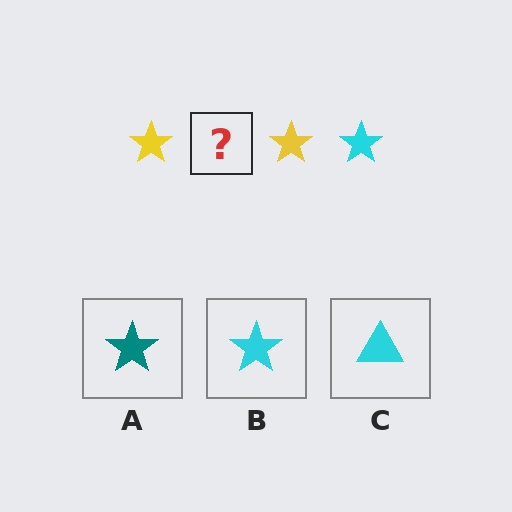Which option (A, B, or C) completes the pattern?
B.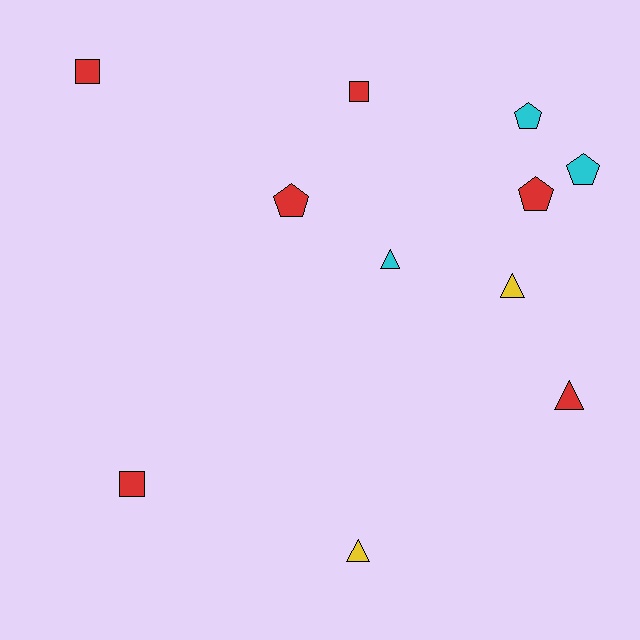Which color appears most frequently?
Red, with 6 objects.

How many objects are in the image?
There are 11 objects.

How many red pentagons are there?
There are 2 red pentagons.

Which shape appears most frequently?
Pentagon, with 4 objects.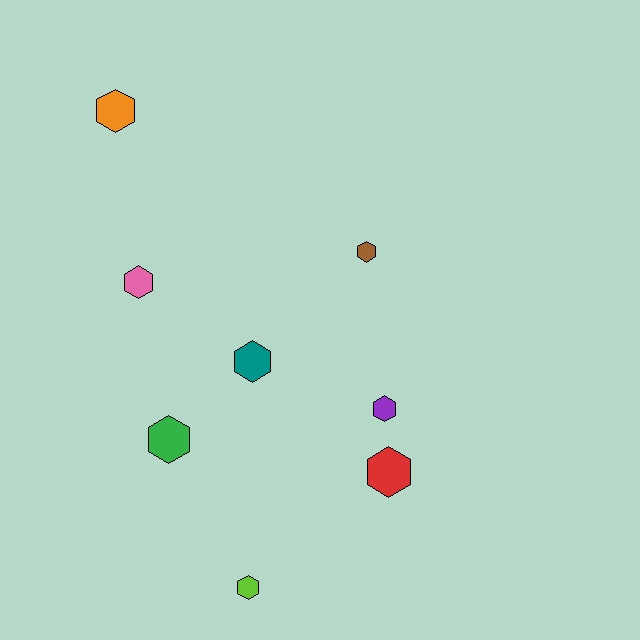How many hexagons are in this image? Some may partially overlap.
There are 8 hexagons.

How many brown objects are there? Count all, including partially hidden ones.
There is 1 brown object.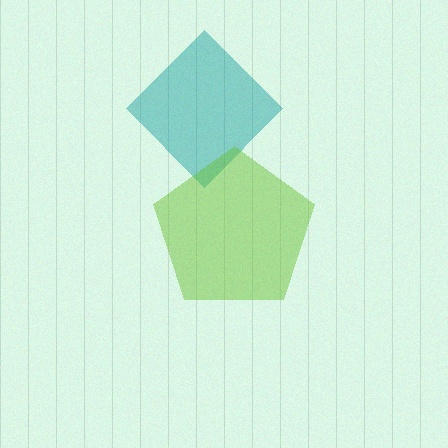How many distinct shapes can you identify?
There are 2 distinct shapes: a teal diamond, a lime pentagon.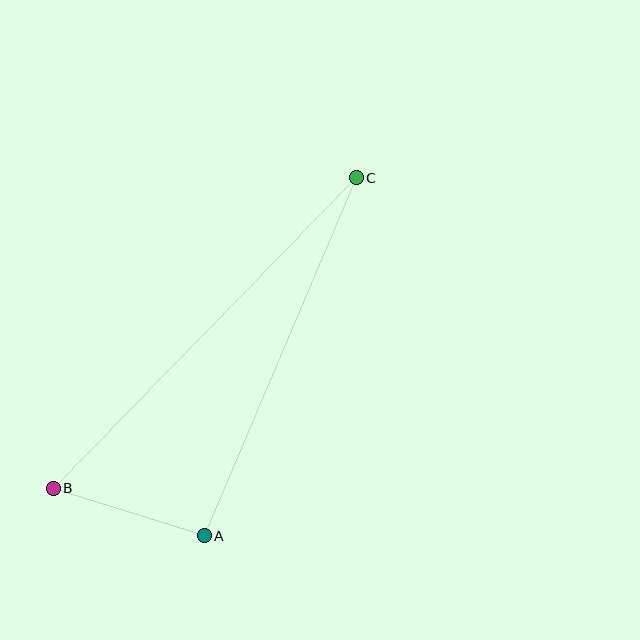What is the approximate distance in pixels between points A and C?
The distance between A and C is approximately 389 pixels.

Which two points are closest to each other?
Points A and B are closest to each other.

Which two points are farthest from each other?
Points B and C are farthest from each other.